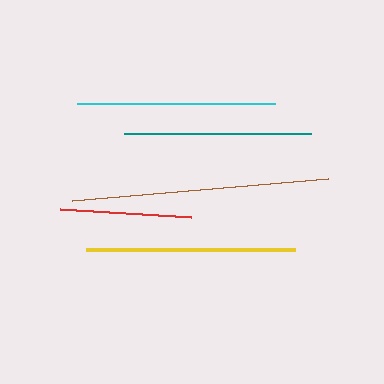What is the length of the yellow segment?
The yellow segment is approximately 209 pixels long.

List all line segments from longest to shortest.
From longest to shortest: brown, yellow, cyan, teal, red.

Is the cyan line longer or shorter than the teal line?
The cyan line is longer than the teal line.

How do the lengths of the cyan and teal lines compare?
The cyan and teal lines are approximately the same length.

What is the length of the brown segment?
The brown segment is approximately 257 pixels long.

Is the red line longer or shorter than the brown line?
The brown line is longer than the red line.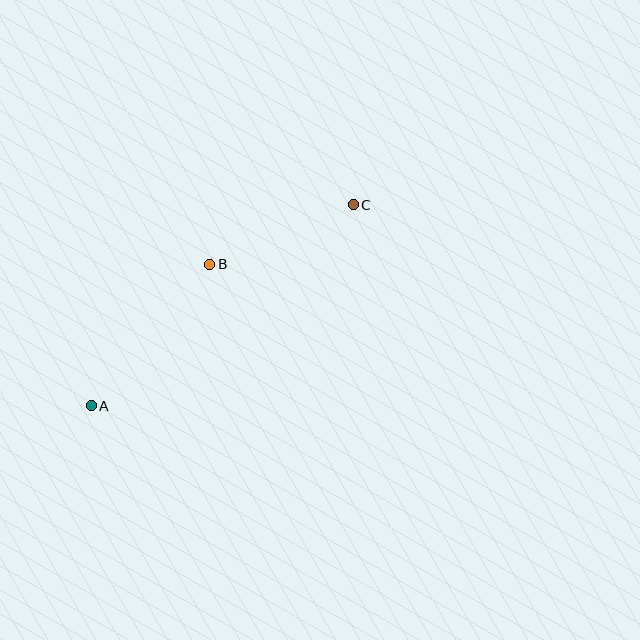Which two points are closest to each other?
Points B and C are closest to each other.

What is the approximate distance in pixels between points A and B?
The distance between A and B is approximately 185 pixels.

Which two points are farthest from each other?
Points A and C are farthest from each other.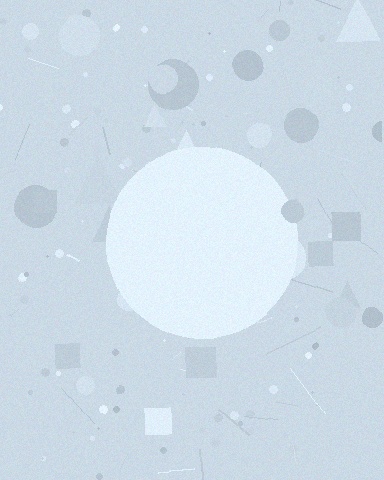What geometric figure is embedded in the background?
A circle is embedded in the background.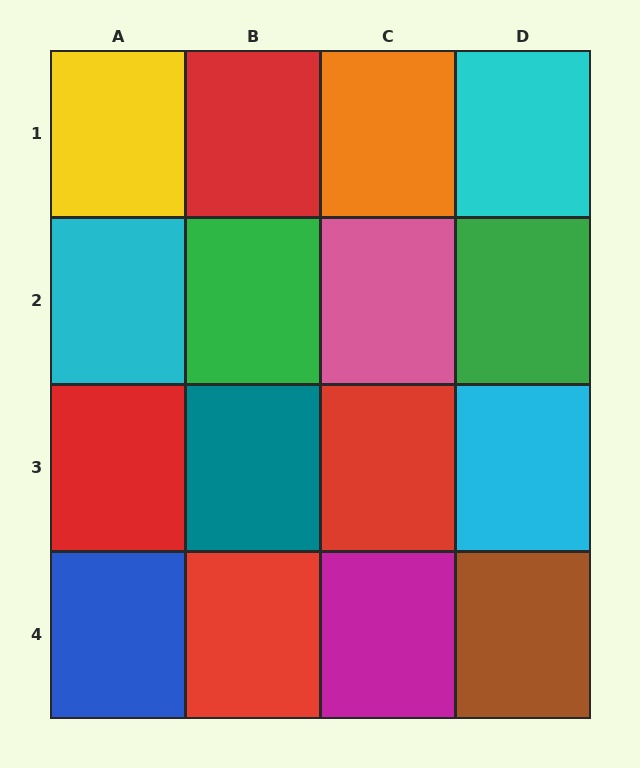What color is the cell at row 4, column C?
Magenta.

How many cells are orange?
1 cell is orange.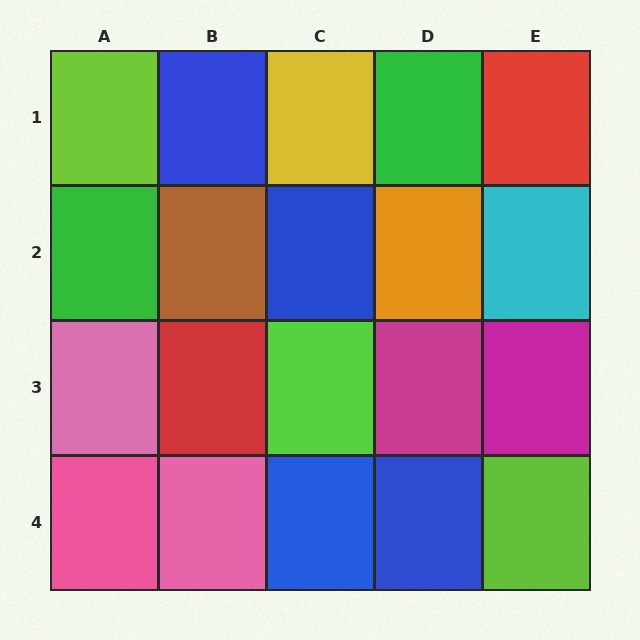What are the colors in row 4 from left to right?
Pink, pink, blue, blue, lime.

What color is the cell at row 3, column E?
Magenta.